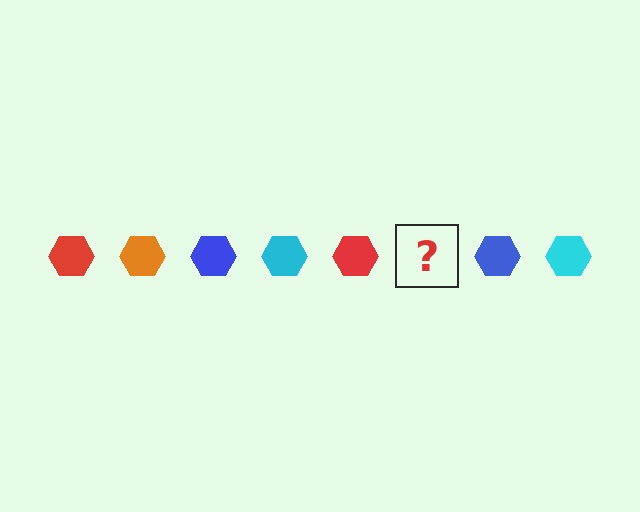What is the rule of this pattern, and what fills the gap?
The rule is that the pattern cycles through red, orange, blue, cyan hexagons. The gap should be filled with an orange hexagon.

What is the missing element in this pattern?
The missing element is an orange hexagon.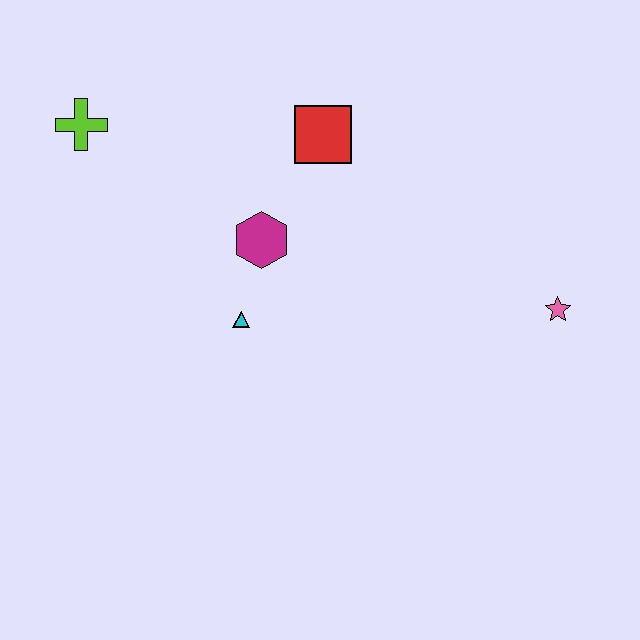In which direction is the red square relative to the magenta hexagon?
The red square is above the magenta hexagon.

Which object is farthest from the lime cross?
The pink star is farthest from the lime cross.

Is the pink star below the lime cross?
Yes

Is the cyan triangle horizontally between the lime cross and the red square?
Yes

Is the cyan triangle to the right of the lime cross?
Yes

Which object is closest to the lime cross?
The magenta hexagon is closest to the lime cross.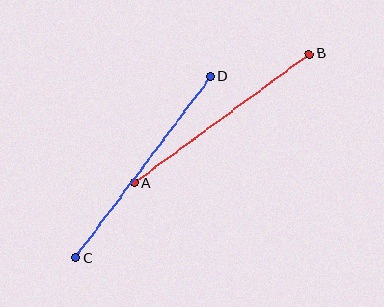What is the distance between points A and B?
The distance is approximately 217 pixels.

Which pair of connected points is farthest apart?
Points C and D are farthest apart.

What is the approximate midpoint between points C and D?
The midpoint is at approximately (143, 167) pixels.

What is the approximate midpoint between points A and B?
The midpoint is at approximately (222, 119) pixels.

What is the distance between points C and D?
The distance is approximately 226 pixels.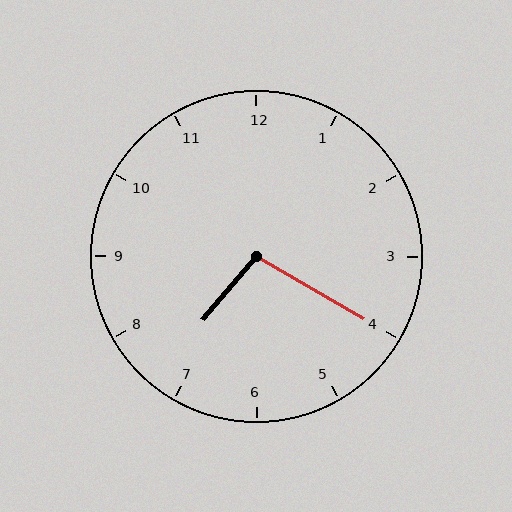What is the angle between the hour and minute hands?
Approximately 100 degrees.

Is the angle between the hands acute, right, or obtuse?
It is obtuse.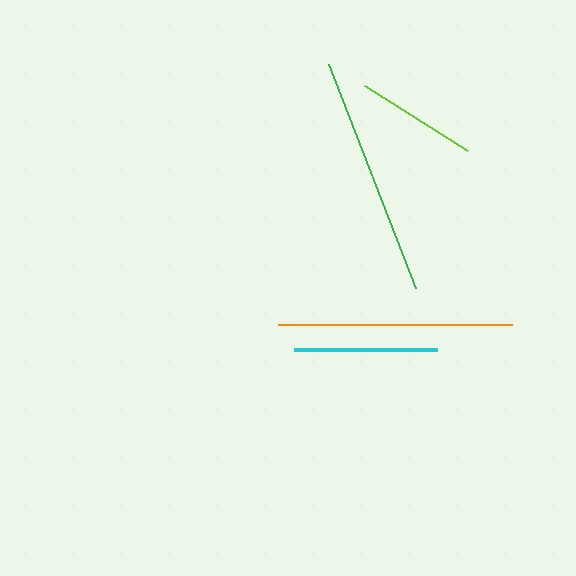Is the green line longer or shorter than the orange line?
The green line is longer than the orange line.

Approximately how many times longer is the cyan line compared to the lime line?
The cyan line is approximately 1.2 times the length of the lime line.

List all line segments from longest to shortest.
From longest to shortest: green, orange, cyan, lime.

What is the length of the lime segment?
The lime segment is approximately 122 pixels long.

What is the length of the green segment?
The green segment is approximately 240 pixels long.